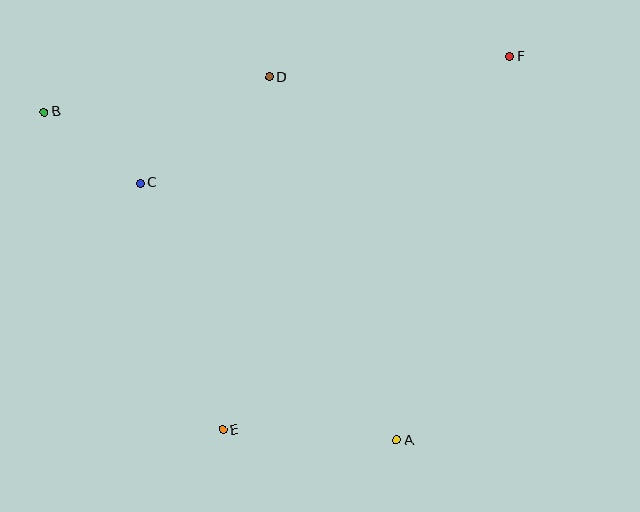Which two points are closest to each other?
Points B and C are closest to each other.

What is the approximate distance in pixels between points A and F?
The distance between A and F is approximately 400 pixels.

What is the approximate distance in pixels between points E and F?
The distance between E and F is approximately 471 pixels.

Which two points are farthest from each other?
Points A and B are farthest from each other.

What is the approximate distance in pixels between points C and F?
The distance between C and F is approximately 390 pixels.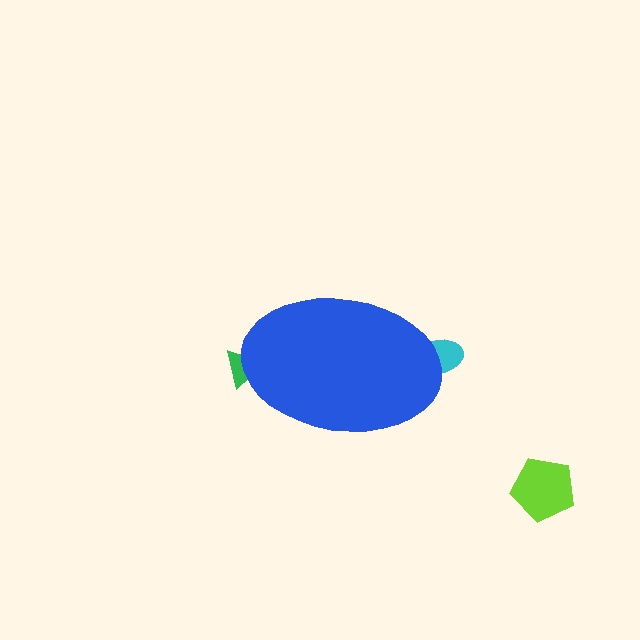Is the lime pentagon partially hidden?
No, the lime pentagon is fully visible.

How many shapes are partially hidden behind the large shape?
2 shapes are partially hidden.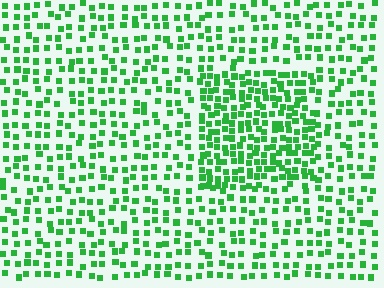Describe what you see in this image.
The image contains small green elements arranged at two different densities. A rectangle-shaped region is visible where the elements are more densely packed than the surrounding area.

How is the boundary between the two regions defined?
The boundary is defined by a change in element density (approximately 1.9x ratio). All elements are the same color, size, and shape.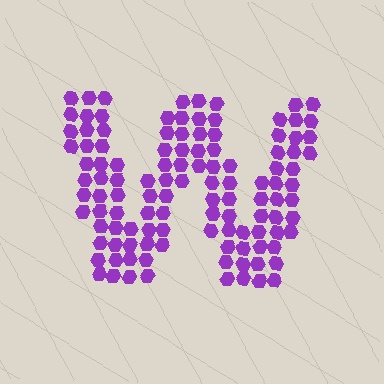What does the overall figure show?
The overall figure shows the letter W.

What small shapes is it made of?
It is made of small hexagons.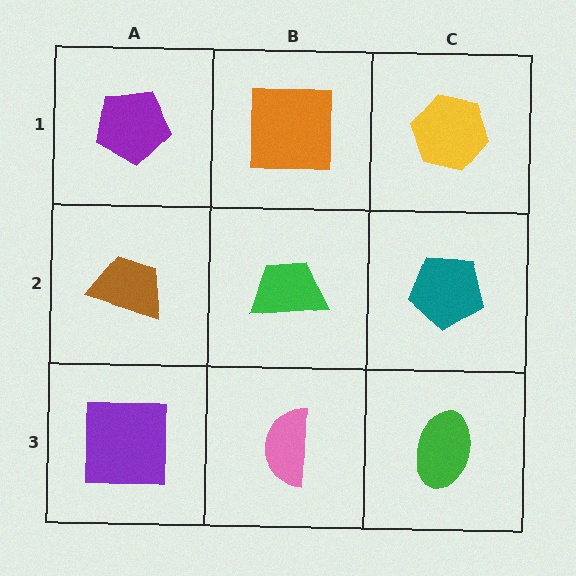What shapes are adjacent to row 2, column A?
A purple pentagon (row 1, column A), a purple square (row 3, column A), a green trapezoid (row 2, column B).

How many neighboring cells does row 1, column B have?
3.